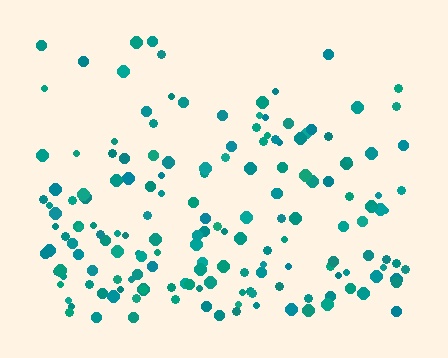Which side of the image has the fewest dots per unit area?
The top.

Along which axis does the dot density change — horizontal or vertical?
Vertical.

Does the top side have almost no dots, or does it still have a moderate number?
Still a moderate number, just noticeably fewer than the bottom.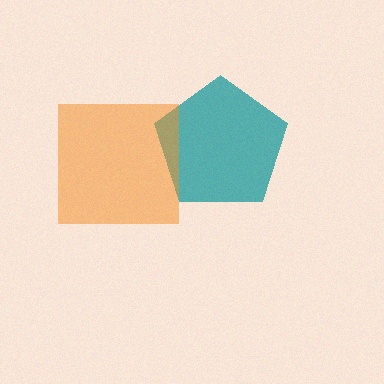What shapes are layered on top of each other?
The layered shapes are: a teal pentagon, an orange square.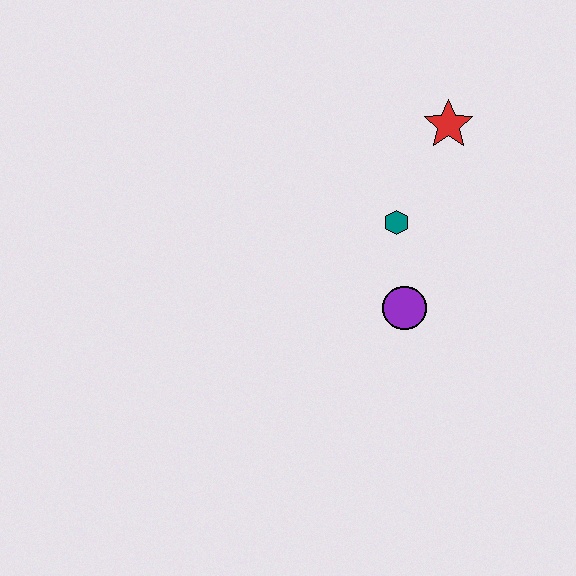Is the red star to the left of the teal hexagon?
No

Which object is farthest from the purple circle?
The red star is farthest from the purple circle.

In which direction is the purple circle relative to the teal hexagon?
The purple circle is below the teal hexagon.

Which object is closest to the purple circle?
The teal hexagon is closest to the purple circle.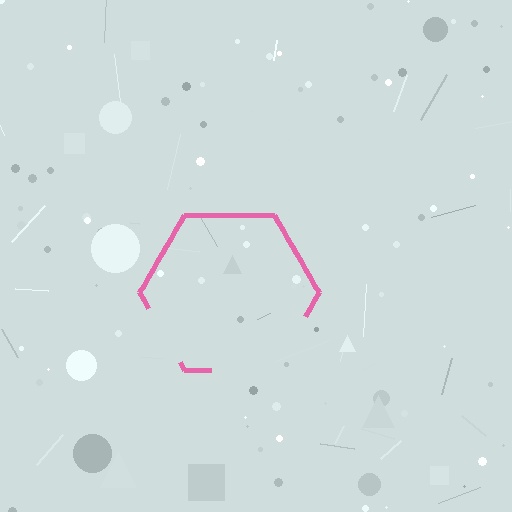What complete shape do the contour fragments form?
The contour fragments form a hexagon.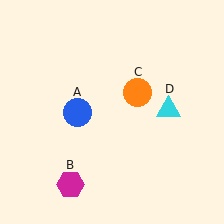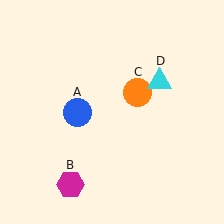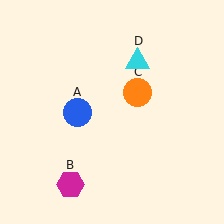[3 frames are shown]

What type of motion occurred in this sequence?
The cyan triangle (object D) rotated counterclockwise around the center of the scene.